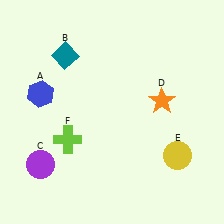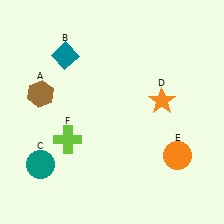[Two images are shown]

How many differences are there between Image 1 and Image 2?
There are 3 differences between the two images.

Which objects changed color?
A changed from blue to brown. C changed from purple to teal. E changed from yellow to orange.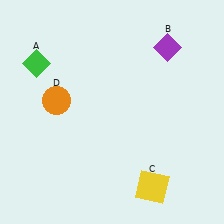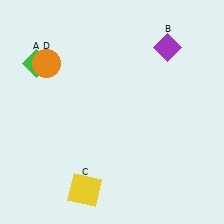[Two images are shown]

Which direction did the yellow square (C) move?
The yellow square (C) moved left.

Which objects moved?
The objects that moved are: the yellow square (C), the orange circle (D).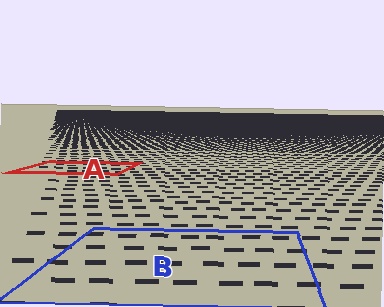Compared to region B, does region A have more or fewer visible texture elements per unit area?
Region A has more texture elements per unit area — they are packed more densely because it is farther away.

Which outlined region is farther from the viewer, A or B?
Region A is farther from the viewer — the texture elements inside it appear smaller and more densely packed.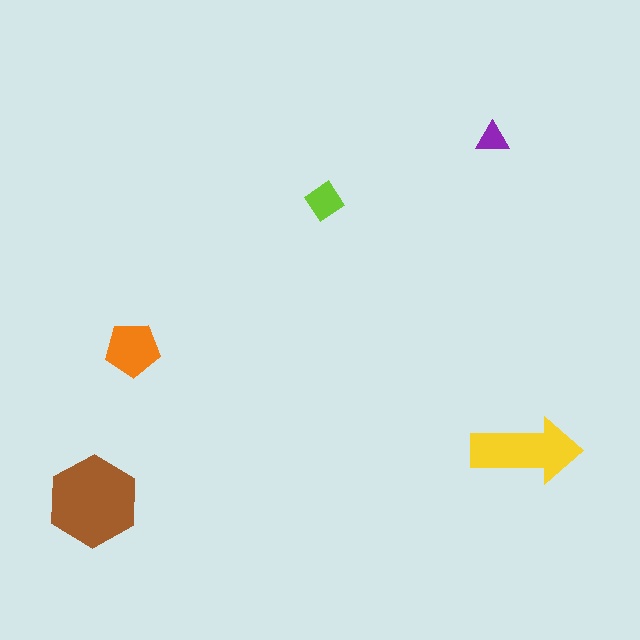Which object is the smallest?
The purple triangle.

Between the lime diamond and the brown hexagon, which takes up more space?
The brown hexagon.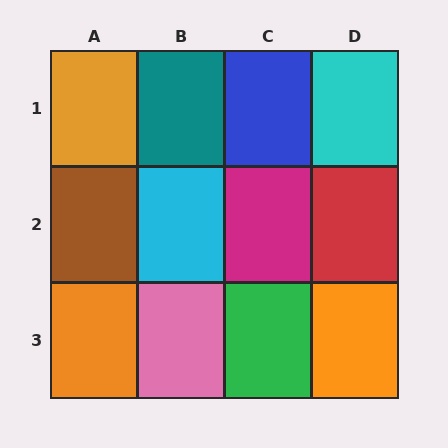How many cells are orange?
3 cells are orange.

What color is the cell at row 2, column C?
Magenta.